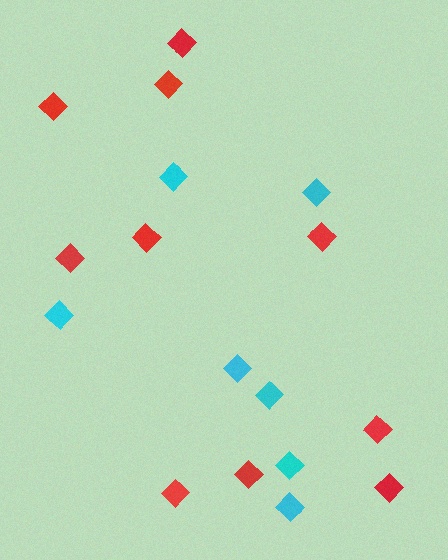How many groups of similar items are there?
There are 2 groups: one group of red diamonds (10) and one group of cyan diamonds (7).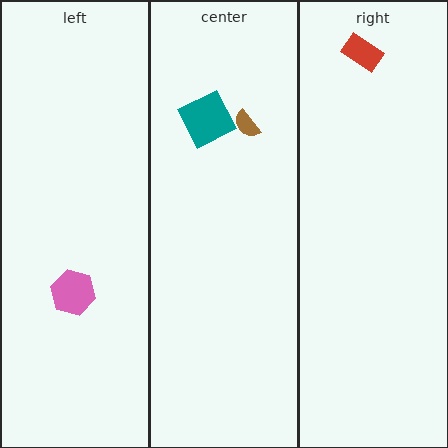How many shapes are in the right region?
1.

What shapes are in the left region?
The pink hexagon.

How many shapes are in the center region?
2.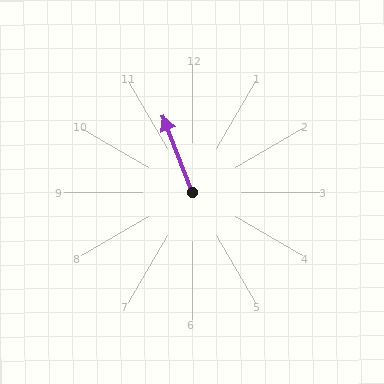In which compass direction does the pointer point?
North.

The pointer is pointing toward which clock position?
Roughly 11 o'clock.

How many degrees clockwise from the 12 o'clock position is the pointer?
Approximately 339 degrees.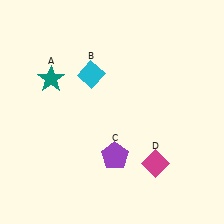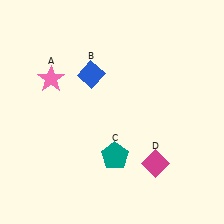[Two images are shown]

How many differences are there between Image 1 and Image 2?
There are 3 differences between the two images.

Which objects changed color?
A changed from teal to pink. B changed from cyan to blue. C changed from purple to teal.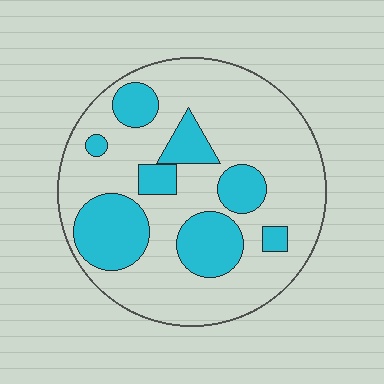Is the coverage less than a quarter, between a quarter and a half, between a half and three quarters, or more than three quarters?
Between a quarter and a half.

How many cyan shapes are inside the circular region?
8.